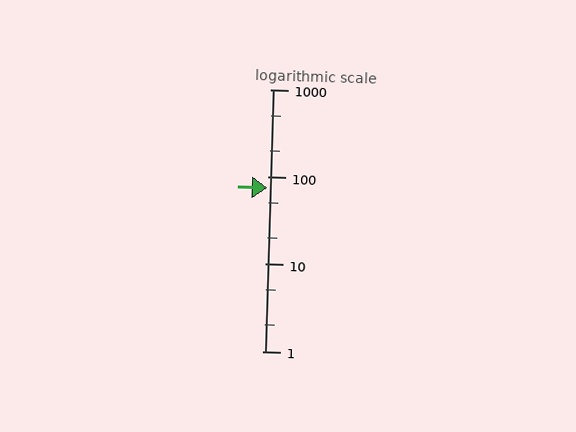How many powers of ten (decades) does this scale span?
The scale spans 3 decades, from 1 to 1000.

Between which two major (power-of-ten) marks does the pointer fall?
The pointer is between 10 and 100.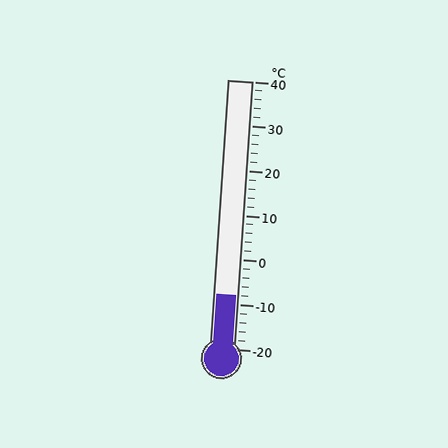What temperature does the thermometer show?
The thermometer shows approximately -8°C.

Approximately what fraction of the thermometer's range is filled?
The thermometer is filled to approximately 20% of its range.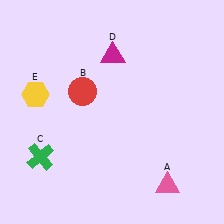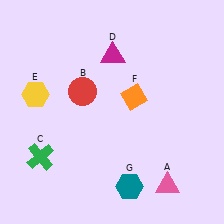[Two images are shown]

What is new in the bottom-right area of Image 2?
A teal hexagon (G) was added in the bottom-right area of Image 2.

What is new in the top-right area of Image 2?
An orange diamond (F) was added in the top-right area of Image 2.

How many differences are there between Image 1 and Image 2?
There are 2 differences between the two images.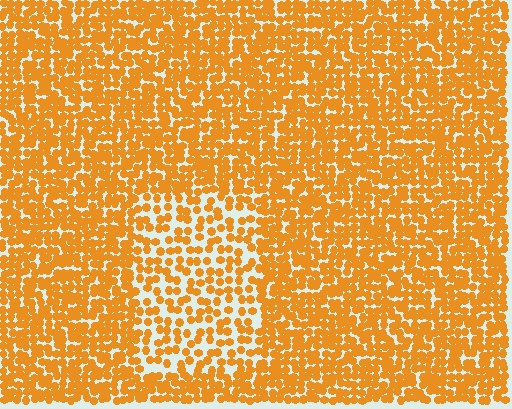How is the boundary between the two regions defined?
The boundary is defined by a change in element density (approximately 1.9x ratio). All elements are the same color, size, and shape.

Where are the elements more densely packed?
The elements are more densely packed outside the rectangle boundary.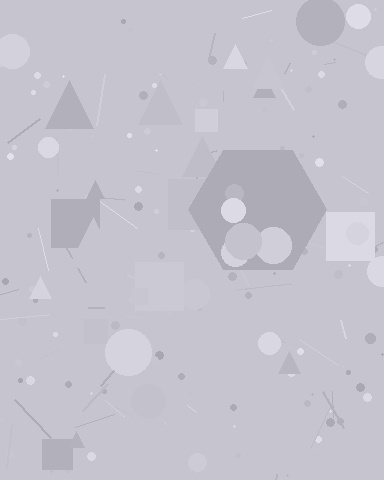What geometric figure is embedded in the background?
A hexagon is embedded in the background.